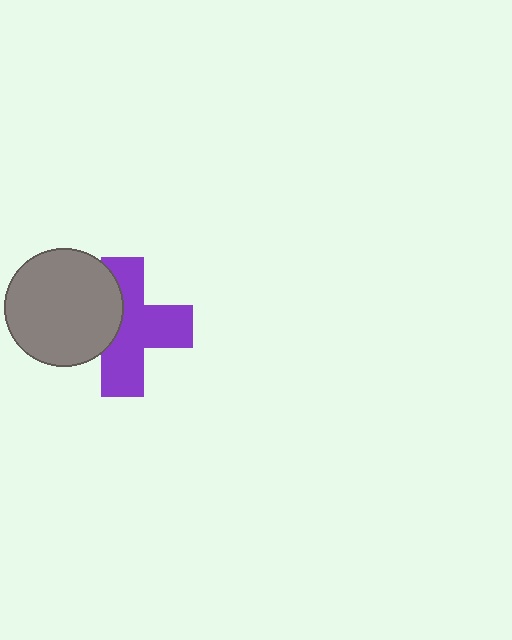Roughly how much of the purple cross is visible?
Most of it is visible (roughly 65%).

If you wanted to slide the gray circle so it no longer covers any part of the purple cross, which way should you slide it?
Slide it left — that is the most direct way to separate the two shapes.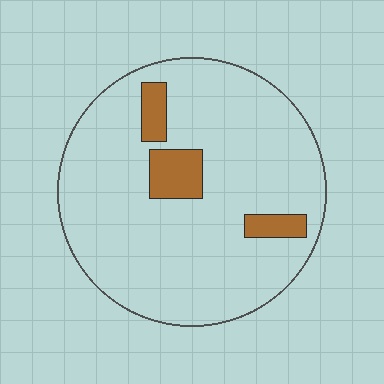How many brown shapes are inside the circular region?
3.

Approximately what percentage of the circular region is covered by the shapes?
Approximately 10%.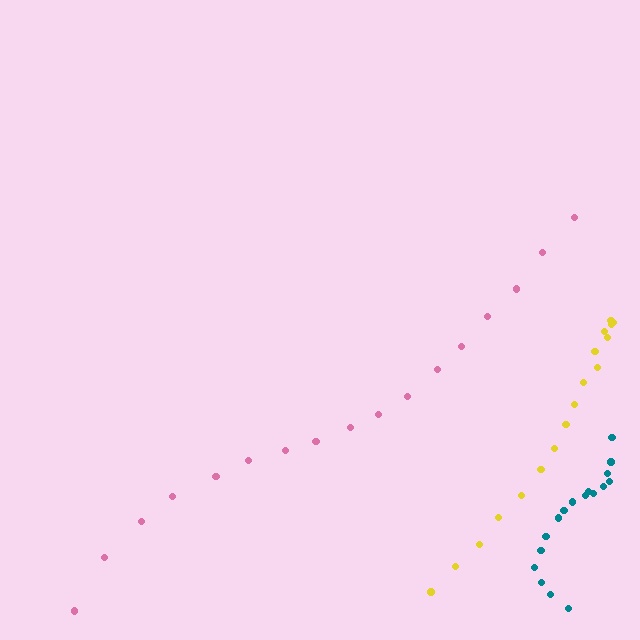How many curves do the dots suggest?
There are 3 distinct paths.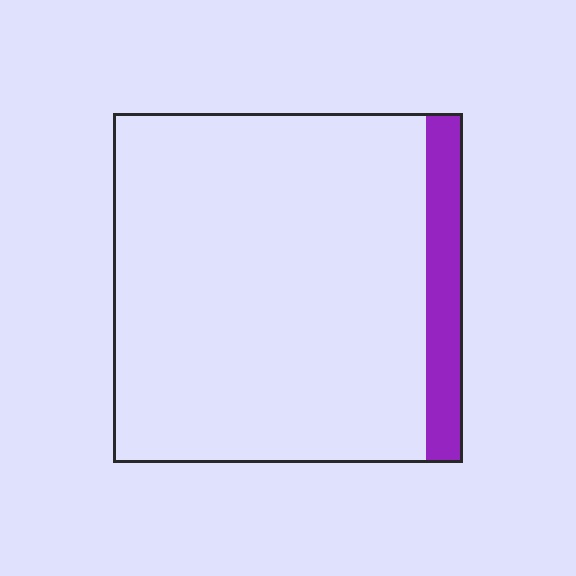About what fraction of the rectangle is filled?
About one tenth (1/10).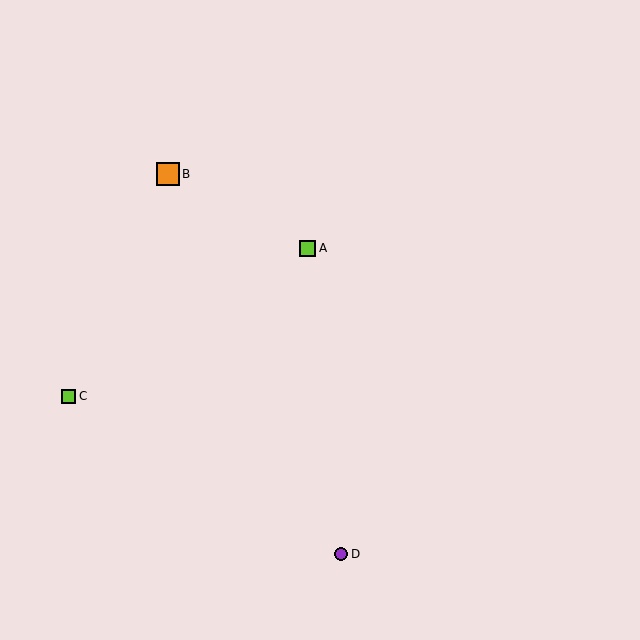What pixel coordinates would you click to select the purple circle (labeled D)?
Click at (341, 554) to select the purple circle D.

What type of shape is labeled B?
Shape B is an orange square.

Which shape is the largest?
The orange square (labeled B) is the largest.